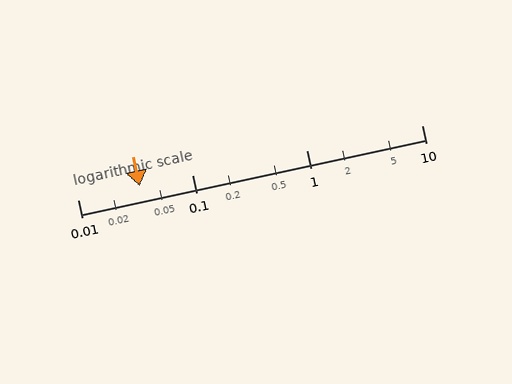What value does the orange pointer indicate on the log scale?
The pointer indicates approximately 0.035.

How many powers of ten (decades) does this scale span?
The scale spans 3 decades, from 0.01 to 10.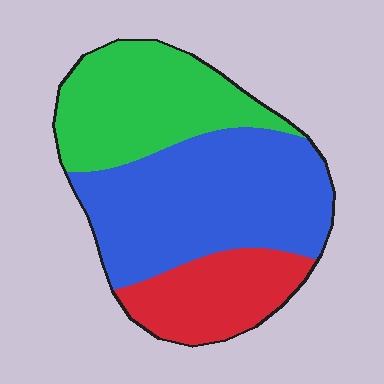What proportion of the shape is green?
Green covers about 30% of the shape.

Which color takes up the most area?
Blue, at roughly 50%.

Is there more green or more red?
Green.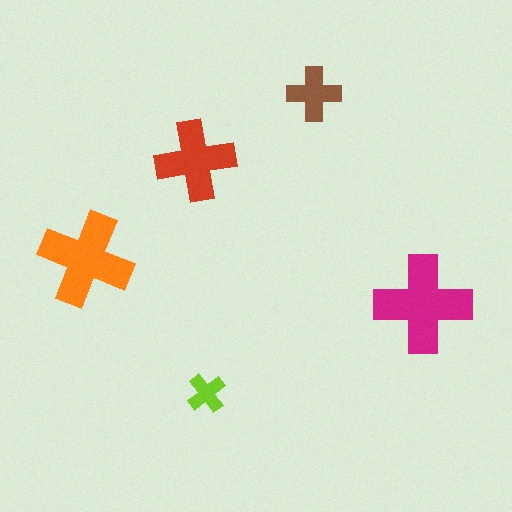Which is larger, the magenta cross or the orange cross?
The magenta one.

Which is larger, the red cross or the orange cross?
The orange one.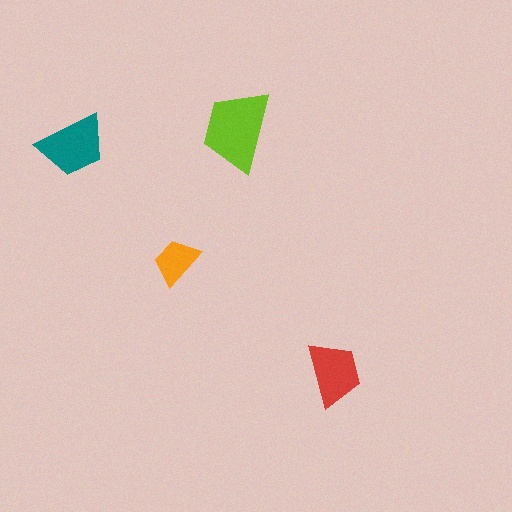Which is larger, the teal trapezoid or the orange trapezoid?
The teal one.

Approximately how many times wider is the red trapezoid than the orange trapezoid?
About 1.5 times wider.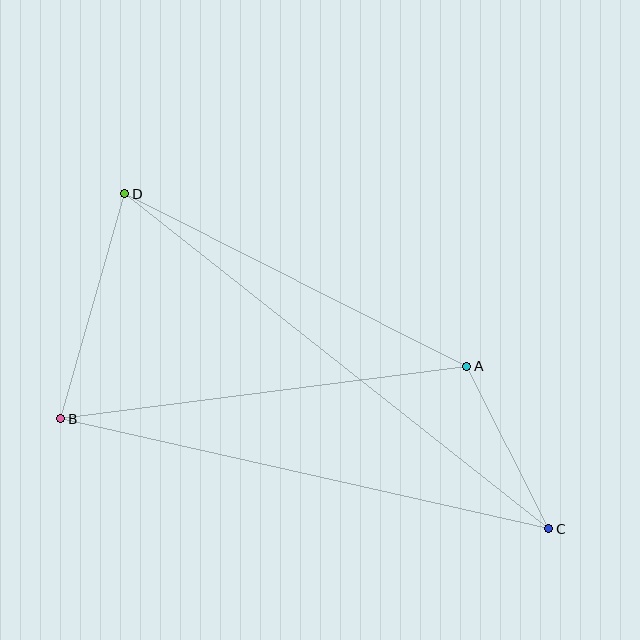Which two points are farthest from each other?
Points C and D are farthest from each other.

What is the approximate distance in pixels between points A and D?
The distance between A and D is approximately 383 pixels.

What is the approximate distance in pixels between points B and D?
The distance between B and D is approximately 234 pixels.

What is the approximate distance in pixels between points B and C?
The distance between B and C is approximately 500 pixels.